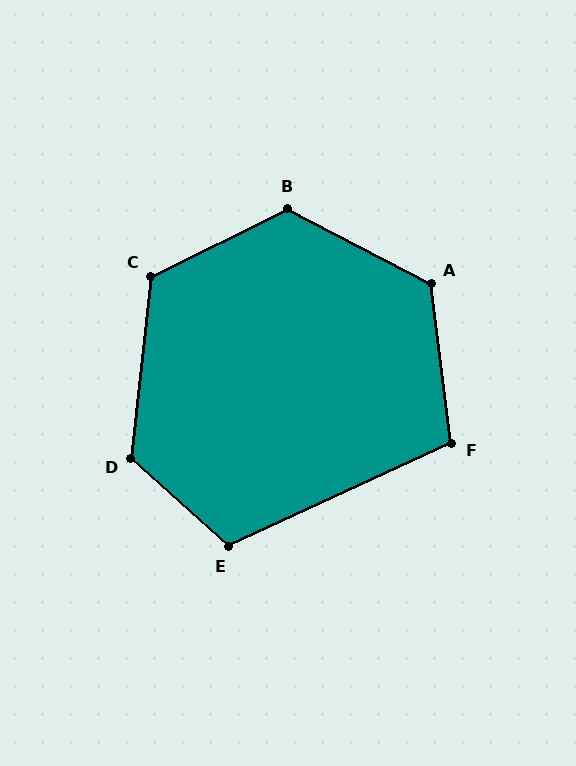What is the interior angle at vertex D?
Approximately 126 degrees (obtuse).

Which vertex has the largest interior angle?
B, at approximately 126 degrees.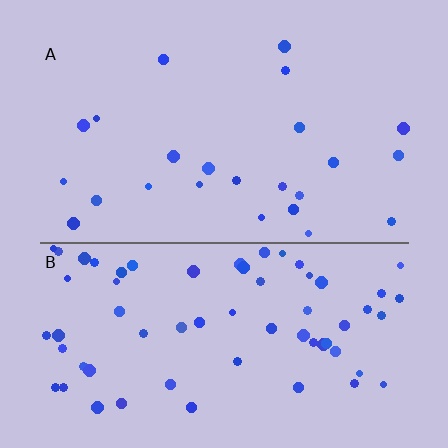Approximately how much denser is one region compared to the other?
Approximately 2.7× — region B over region A.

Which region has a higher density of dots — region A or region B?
B (the bottom).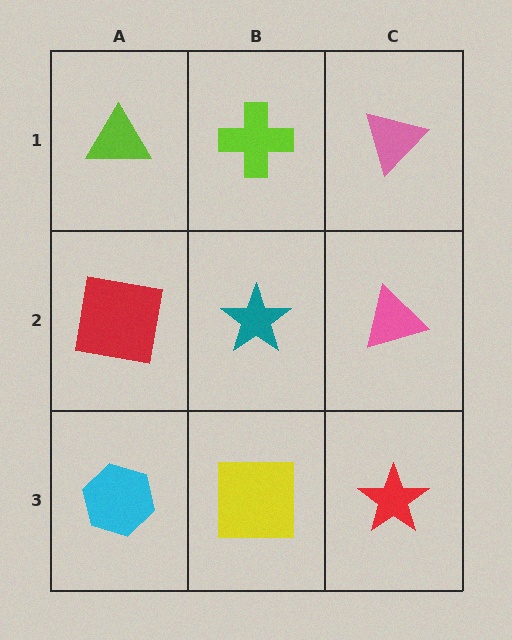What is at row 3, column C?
A red star.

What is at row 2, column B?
A teal star.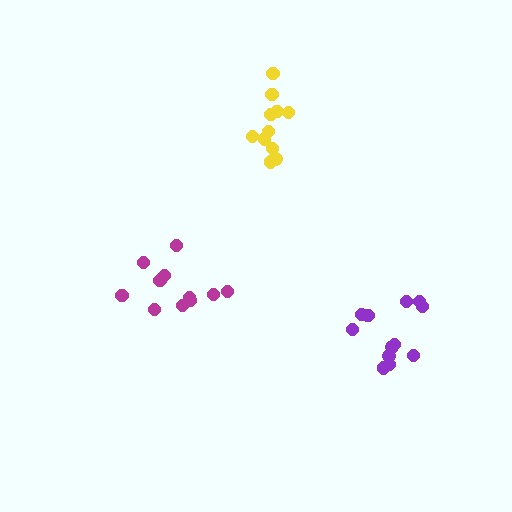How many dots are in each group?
Group 1: 11 dots, Group 2: 11 dots, Group 3: 12 dots (34 total).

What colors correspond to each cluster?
The clusters are colored: yellow, magenta, purple.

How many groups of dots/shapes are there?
There are 3 groups.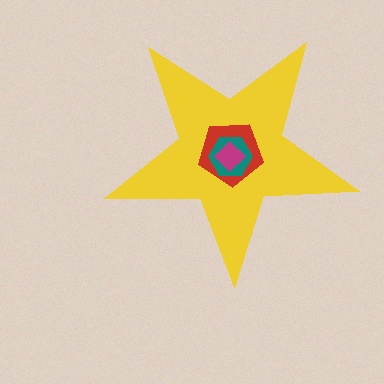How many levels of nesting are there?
4.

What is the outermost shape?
The yellow star.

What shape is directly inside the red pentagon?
The teal hexagon.